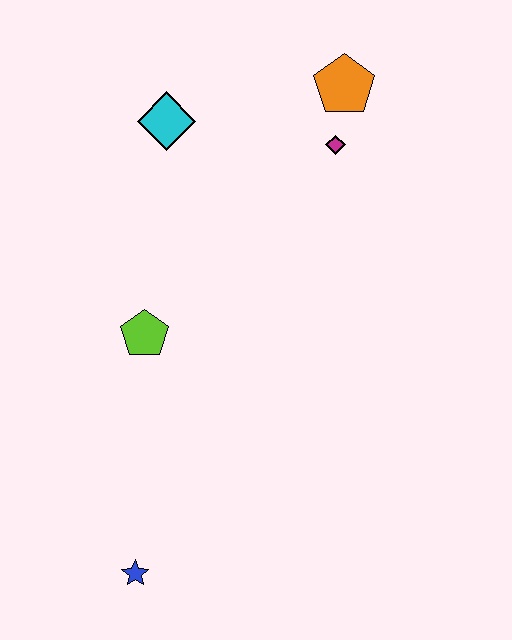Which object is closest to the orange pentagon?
The magenta diamond is closest to the orange pentagon.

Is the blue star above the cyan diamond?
No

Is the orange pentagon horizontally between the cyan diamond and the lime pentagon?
No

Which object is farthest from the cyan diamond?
The blue star is farthest from the cyan diamond.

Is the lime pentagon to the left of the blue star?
No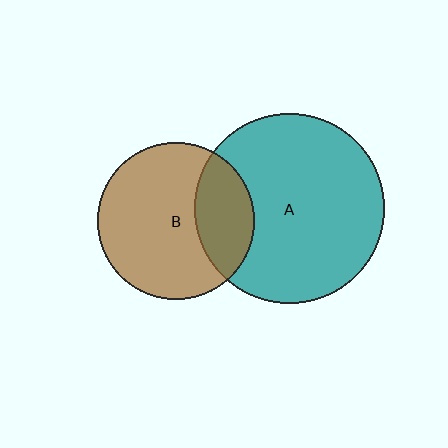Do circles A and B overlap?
Yes.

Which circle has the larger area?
Circle A (teal).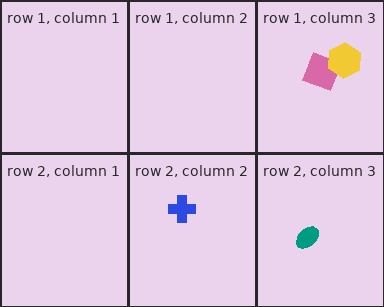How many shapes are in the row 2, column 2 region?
1.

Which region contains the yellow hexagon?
The row 1, column 3 region.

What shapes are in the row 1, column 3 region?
The pink diamond, the yellow hexagon.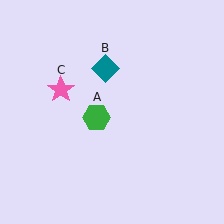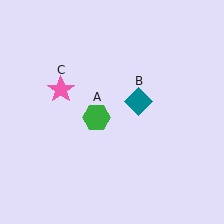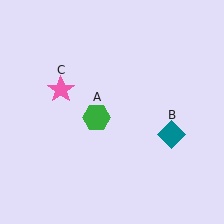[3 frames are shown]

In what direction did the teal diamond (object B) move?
The teal diamond (object B) moved down and to the right.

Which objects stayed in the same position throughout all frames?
Green hexagon (object A) and pink star (object C) remained stationary.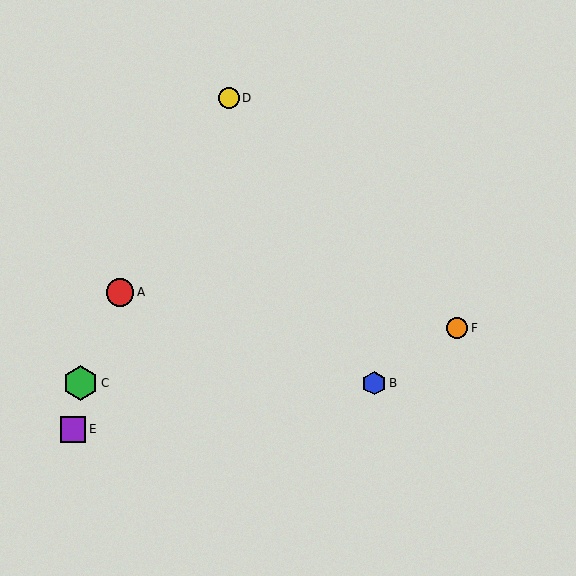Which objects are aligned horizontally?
Objects B, C are aligned horizontally.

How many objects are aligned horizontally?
2 objects (B, C) are aligned horizontally.